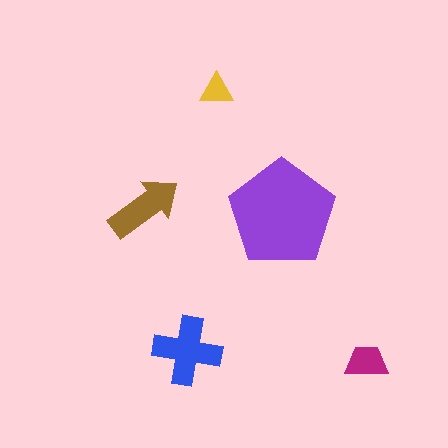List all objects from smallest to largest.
The yellow triangle, the magenta trapezoid, the brown arrow, the blue cross, the purple pentagon.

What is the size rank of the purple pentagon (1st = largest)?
1st.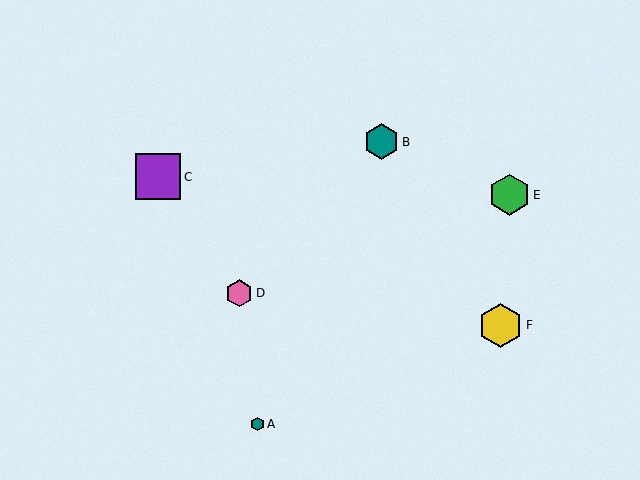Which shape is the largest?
The purple square (labeled C) is the largest.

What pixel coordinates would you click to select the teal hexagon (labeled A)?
Click at (258, 424) to select the teal hexagon A.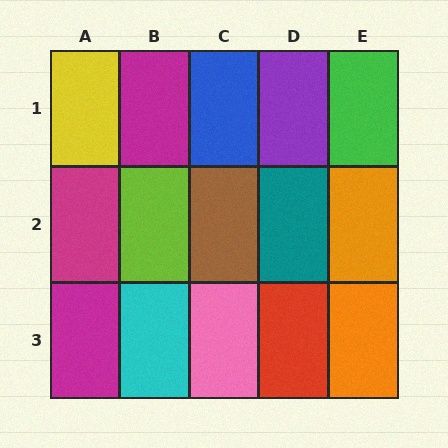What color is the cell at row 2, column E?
Orange.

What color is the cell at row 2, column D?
Teal.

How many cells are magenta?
3 cells are magenta.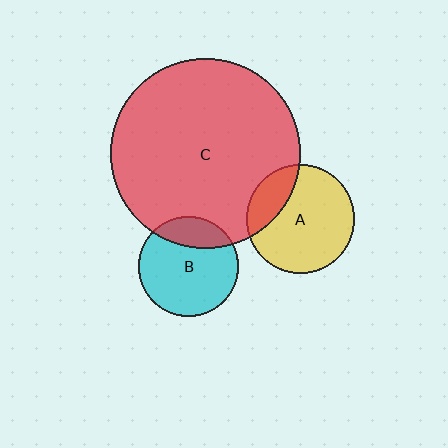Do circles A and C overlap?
Yes.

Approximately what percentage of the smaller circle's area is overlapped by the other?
Approximately 25%.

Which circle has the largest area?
Circle C (red).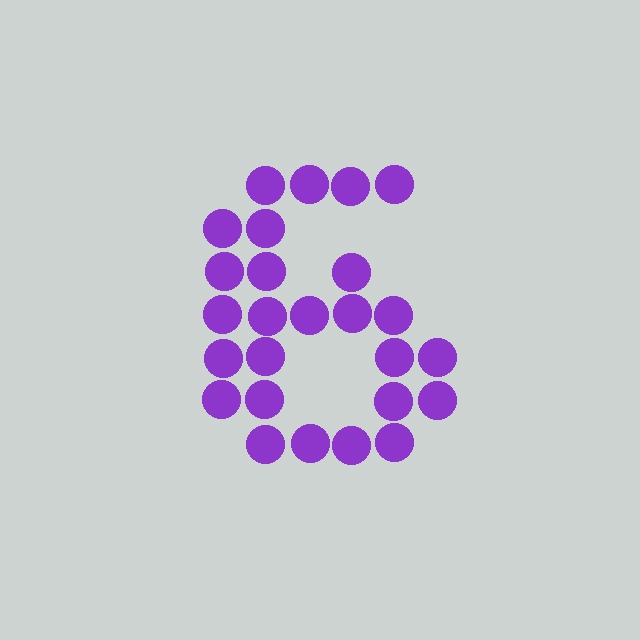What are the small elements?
The small elements are circles.